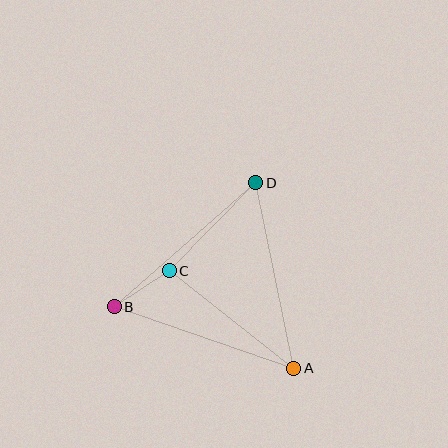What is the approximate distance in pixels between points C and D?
The distance between C and D is approximately 123 pixels.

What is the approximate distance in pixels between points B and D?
The distance between B and D is approximately 188 pixels.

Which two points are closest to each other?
Points B and C are closest to each other.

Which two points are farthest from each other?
Points A and B are farthest from each other.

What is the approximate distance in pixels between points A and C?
The distance between A and C is approximately 158 pixels.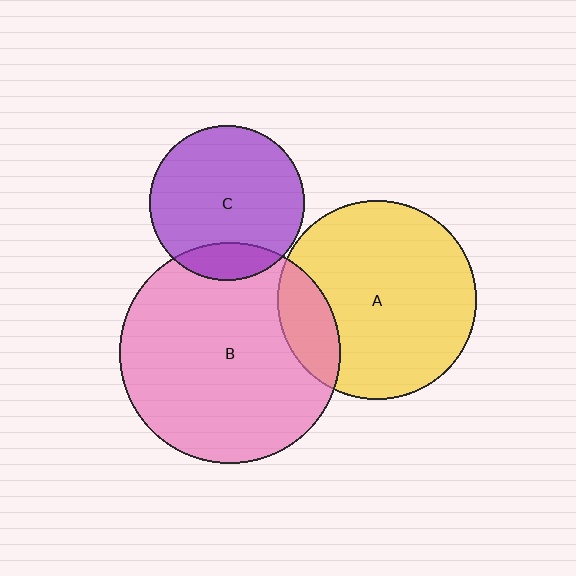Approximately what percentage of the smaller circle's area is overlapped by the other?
Approximately 15%.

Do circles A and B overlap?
Yes.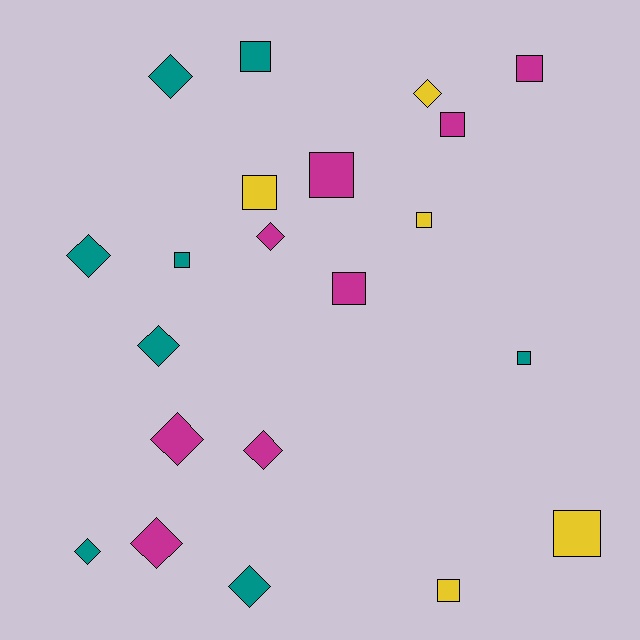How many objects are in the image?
There are 21 objects.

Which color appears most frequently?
Magenta, with 8 objects.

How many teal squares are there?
There are 3 teal squares.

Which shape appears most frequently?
Square, with 11 objects.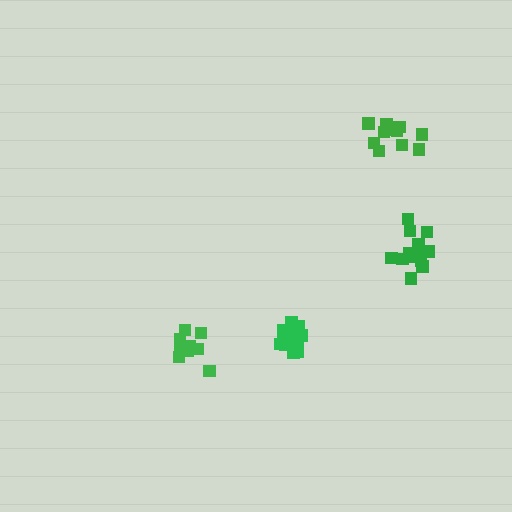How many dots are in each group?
Group 1: 15 dots, Group 2: 11 dots, Group 3: 11 dots, Group 4: 13 dots (50 total).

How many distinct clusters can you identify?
There are 4 distinct clusters.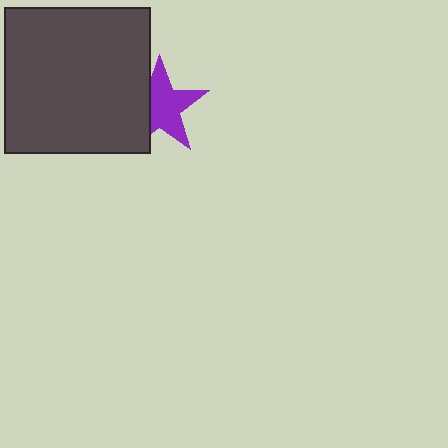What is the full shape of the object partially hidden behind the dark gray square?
The partially hidden object is a purple star.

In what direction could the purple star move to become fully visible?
The purple star could move right. That would shift it out from behind the dark gray square entirely.